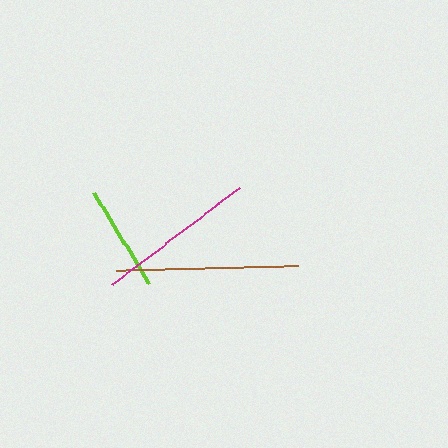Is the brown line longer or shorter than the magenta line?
The brown line is longer than the magenta line.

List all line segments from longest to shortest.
From longest to shortest: brown, magenta, lime.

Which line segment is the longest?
The brown line is the longest at approximately 182 pixels.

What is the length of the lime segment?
The lime segment is approximately 107 pixels long.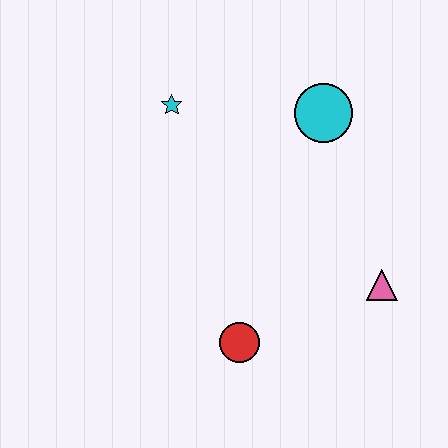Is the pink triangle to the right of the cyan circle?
Yes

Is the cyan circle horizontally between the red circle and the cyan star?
No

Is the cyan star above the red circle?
Yes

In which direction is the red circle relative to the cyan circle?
The red circle is below the cyan circle.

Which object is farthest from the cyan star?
The pink triangle is farthest from the cyan star.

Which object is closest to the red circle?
The pink triangle is closest to the red circle.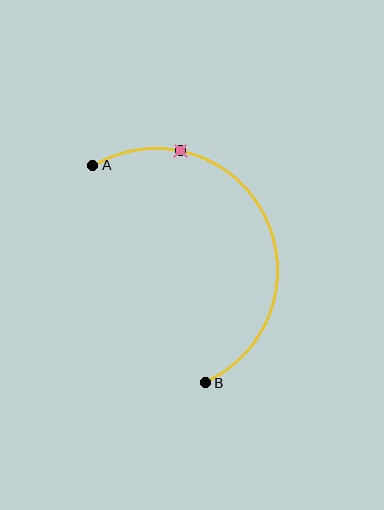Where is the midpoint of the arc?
The arc midpoint is the point on the curve farthest from the straight line joining A and B. It sits to the right of that line.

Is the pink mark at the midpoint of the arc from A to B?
No. The pink mark lies on the arc but is closer to endpoint A. The arc midpoint would be at the point on the curve equidistant along the arc from both A and B.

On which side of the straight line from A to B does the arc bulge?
The arc bulges to the right of the straight line connecting A and B.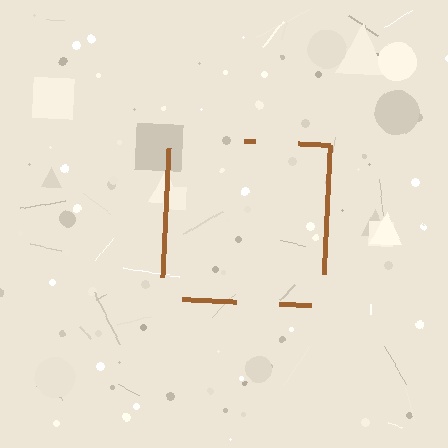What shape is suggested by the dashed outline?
The dashed outline suggests a square.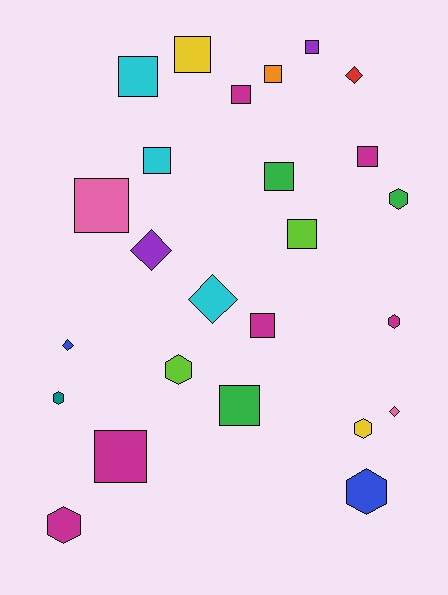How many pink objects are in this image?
There are 2 pink objects.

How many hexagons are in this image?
There are 7 hexagons.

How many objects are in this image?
There are 25 objects.